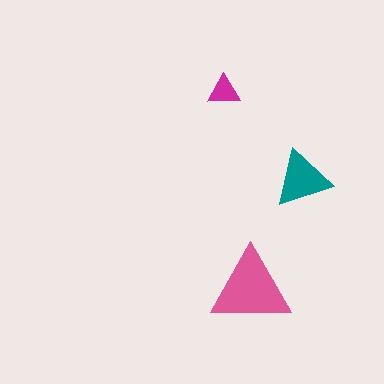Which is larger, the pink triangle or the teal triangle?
The pink one.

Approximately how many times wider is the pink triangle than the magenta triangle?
About 2.5 times wider.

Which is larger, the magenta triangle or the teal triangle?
The teal one.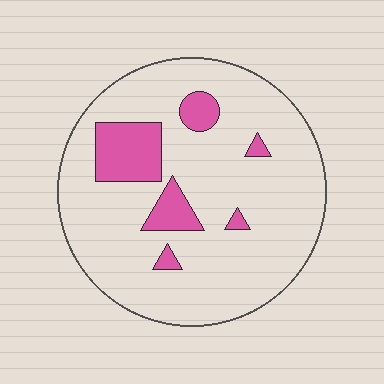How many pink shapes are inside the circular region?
6.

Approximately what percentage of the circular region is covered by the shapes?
Approximately 15%.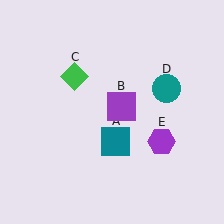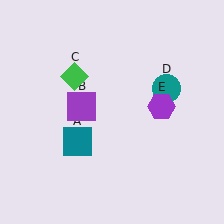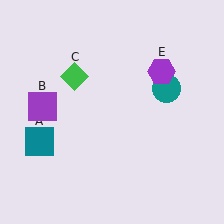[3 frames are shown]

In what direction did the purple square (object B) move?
The purple square (object B) moved left.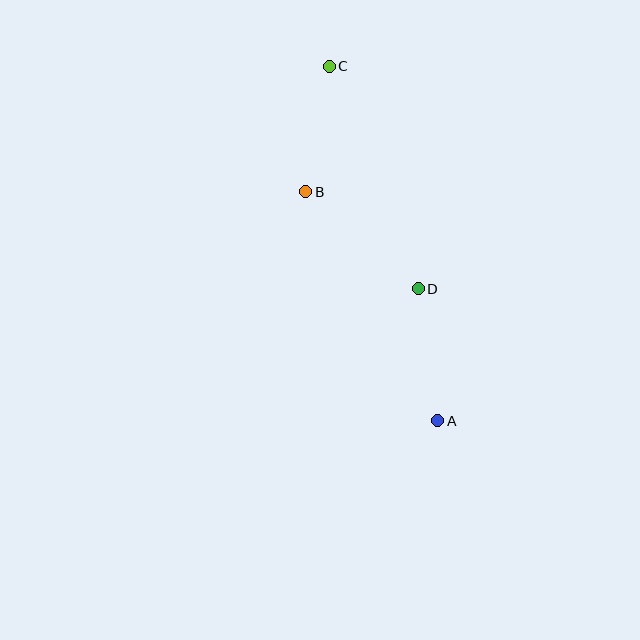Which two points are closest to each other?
Points B and C are closest to each other.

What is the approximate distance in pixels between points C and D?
The distance between C and D is approximately 240 pixels.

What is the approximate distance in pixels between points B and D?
The distance between B and D is approximately 149 pixels.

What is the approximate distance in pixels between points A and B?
The distance between A and B is approximately 264 pixels.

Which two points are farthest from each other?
Points A and C are farthest from each other.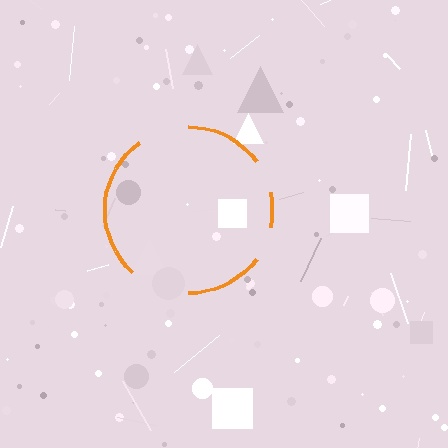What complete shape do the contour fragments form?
The contour fragments form a circle.